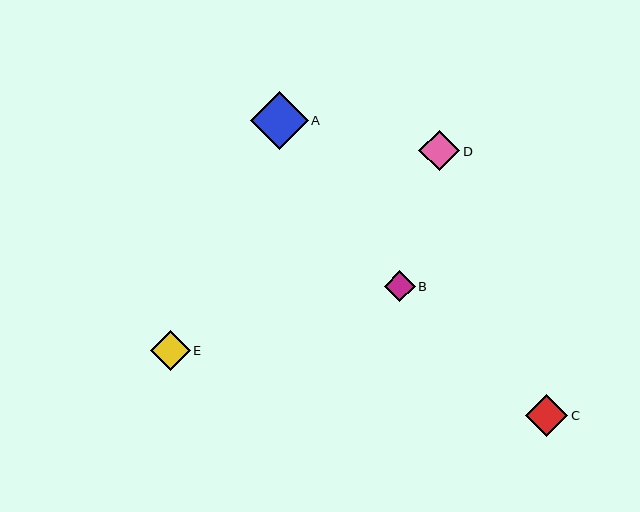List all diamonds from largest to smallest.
From largest to smallest: A, C, D, E, B.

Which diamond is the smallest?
Diamond B is the smallest with a size of approximately 31 pixels.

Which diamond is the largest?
Diamond A is the largest with a size of approximately 58 pixels.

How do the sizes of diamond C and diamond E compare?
Diamond C and diamond E are approximately the same size.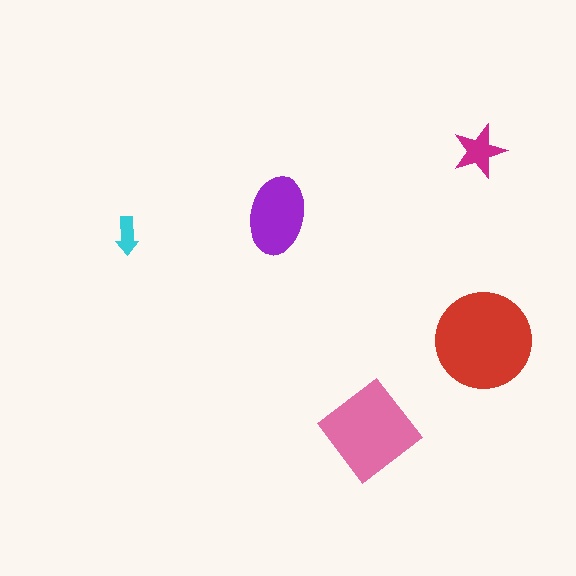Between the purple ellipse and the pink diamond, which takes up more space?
The pink diamond.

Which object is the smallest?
The cyan arrow.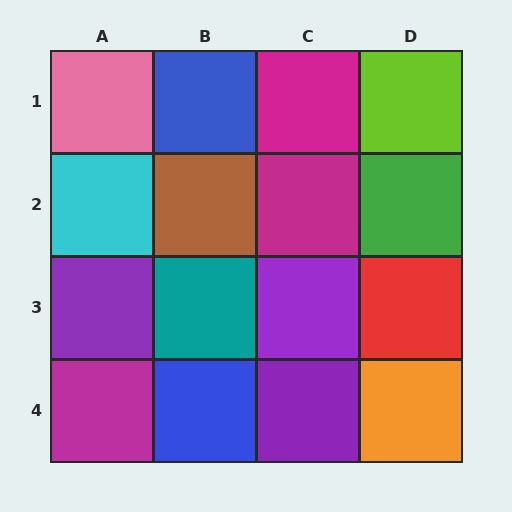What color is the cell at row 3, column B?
Teal.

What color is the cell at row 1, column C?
Magenta.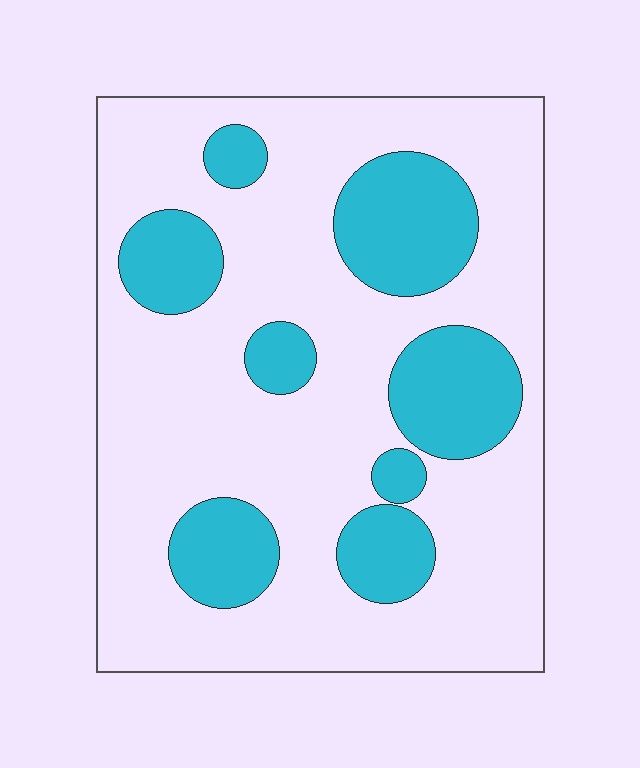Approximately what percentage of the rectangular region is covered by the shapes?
Approximately 25%.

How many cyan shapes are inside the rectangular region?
8.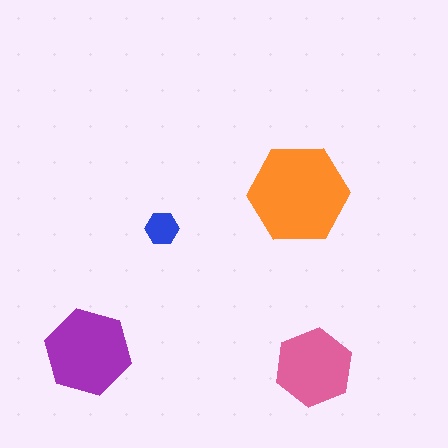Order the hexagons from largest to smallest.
the orange one, the purple one, the pink one, the blue one.